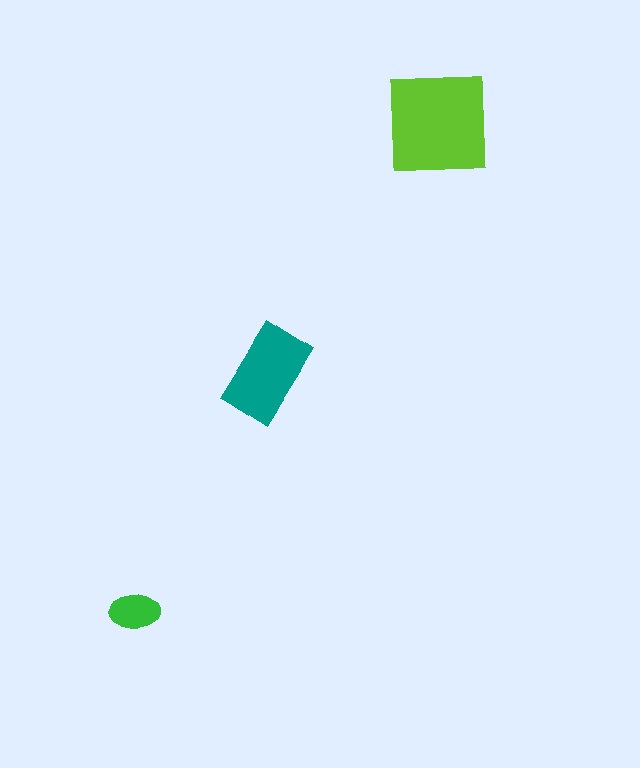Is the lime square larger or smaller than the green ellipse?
Larger.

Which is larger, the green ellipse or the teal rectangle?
The teal rectangle.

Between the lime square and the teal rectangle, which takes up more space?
The lime square.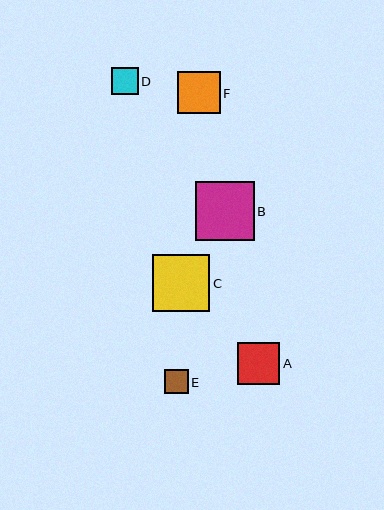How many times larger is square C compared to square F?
Square C is approximately 1.3 times the size of square F.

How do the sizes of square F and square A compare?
Square F and square A are approximately the same size.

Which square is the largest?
Square B is the largest with a size of approximately 59 pixels.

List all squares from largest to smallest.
From largest to smallest: B, C, F, A, D, E.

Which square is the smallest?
Square E is the smallest with a size of approximately 24 pixels.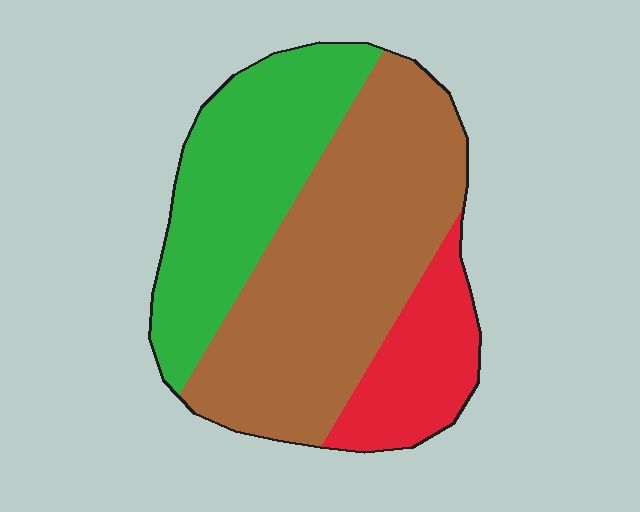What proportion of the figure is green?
Green takes up about one third (1/3) of the figure.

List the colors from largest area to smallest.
From largest to smallest: brown, green, red.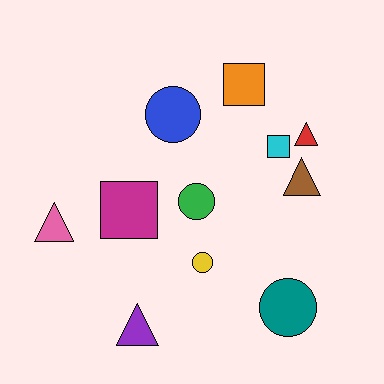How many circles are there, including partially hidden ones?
There are 4 circles.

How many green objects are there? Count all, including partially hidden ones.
There is 1 green object.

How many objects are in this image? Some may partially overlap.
There are 11 objects.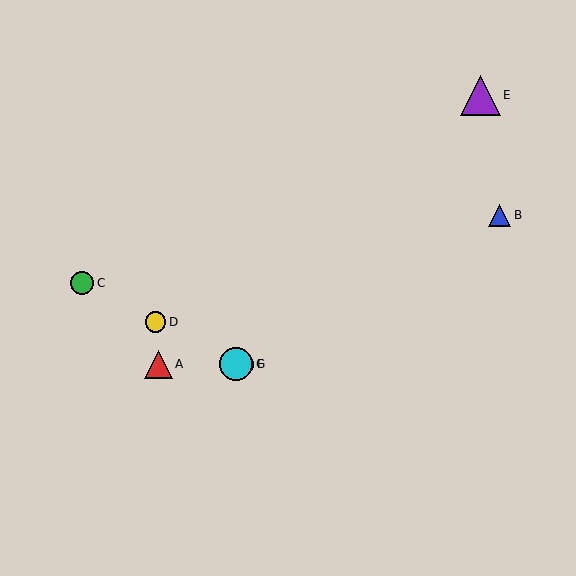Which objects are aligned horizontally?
Objects A, F, G are aligned horizontally.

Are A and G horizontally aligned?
Yes, both are at y≈364.